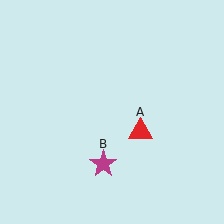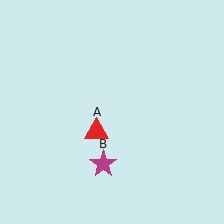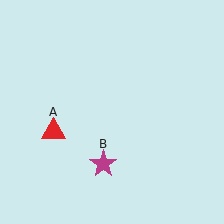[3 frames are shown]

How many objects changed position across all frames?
1 object changed position: red triangle (object A).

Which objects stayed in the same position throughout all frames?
Magenta star (object B) remained stationary.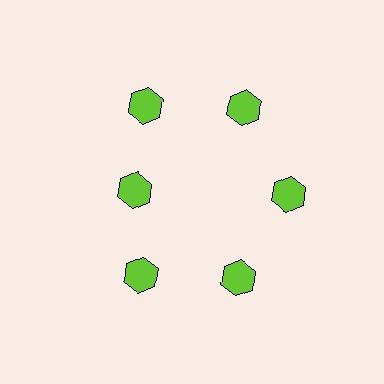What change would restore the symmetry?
The symmetry would be restored by moving it outward, back onto the ring so that all 6 hexagons sit at equal angles and equal distance from the center.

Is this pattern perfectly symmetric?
No. The 6 lime hexagons are arranged in a ring, but one element near the 9 o'clock position is pulled inward toward the center, breaking the 6-fold rotational symmetry.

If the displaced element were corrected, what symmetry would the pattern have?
It would have 6-fold rotational symmetry — the pattern would map onto itself every 60 degrees.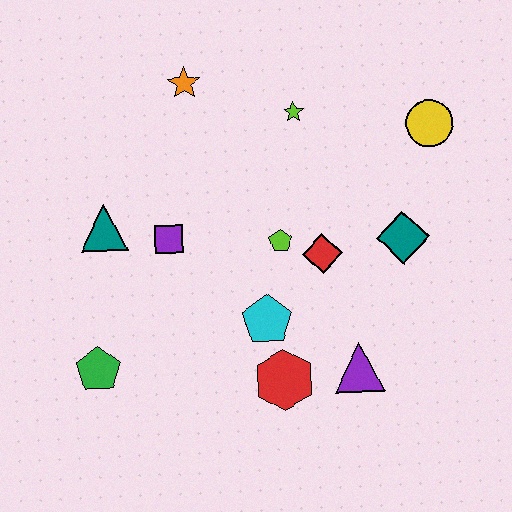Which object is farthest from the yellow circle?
The green pentagon is farthest from the yellow circle.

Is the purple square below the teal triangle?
Yes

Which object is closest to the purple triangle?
The red hexagon is closest to the purple triangle.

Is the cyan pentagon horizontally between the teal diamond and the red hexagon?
No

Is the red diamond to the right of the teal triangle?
Yes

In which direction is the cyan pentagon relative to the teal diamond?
The cyan pentagon is to the left of the teal diamond.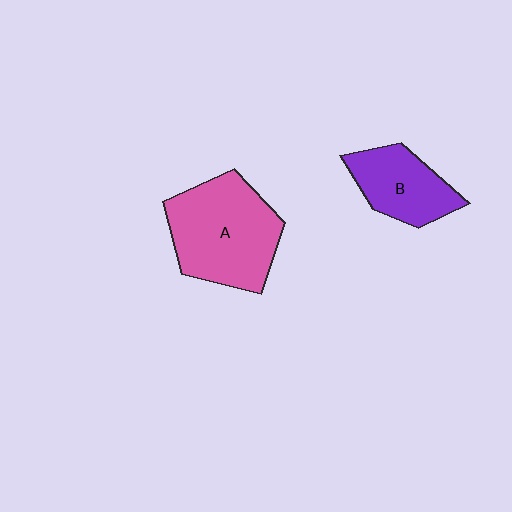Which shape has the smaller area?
Shape B (purple).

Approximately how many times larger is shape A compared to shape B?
Approximately 1.7 times.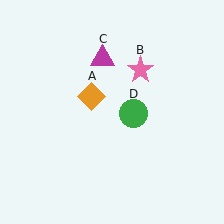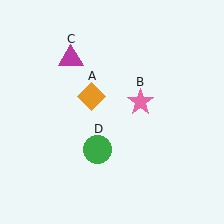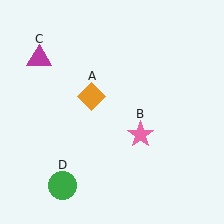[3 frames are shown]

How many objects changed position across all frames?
3 objects changed position: pink star (object B), magenta triangle (object C), green circle (object D).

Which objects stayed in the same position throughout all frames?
Orange diamond (object A) remained stationary.